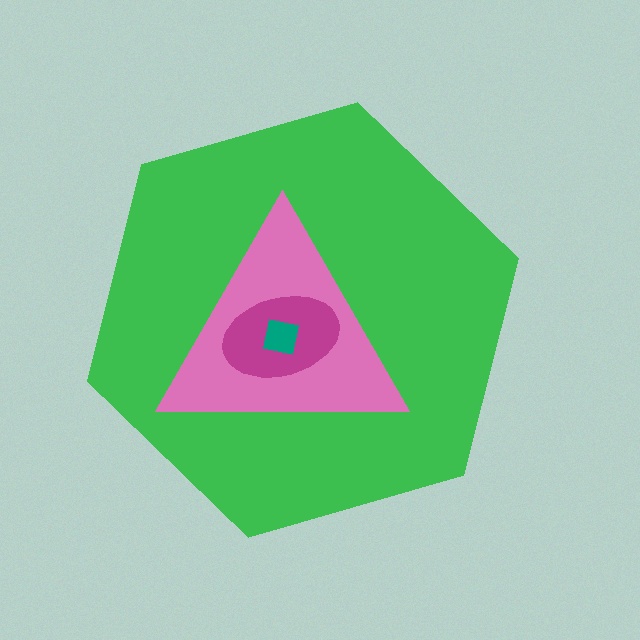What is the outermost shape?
The green hexagon.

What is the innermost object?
The teal square.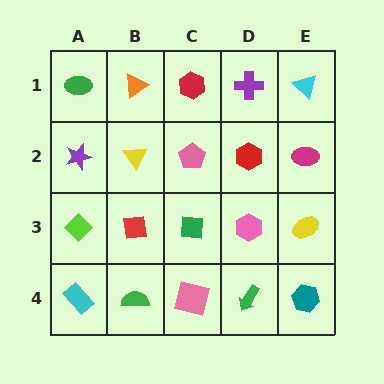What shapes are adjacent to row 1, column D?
A red hexagon (row 2, column D), a red hexagon (row 1, column C), a cyan triangle (row 1, column E).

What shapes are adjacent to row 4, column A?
A lime diamond (row 3, column A), a green semicircle (row 4, column B).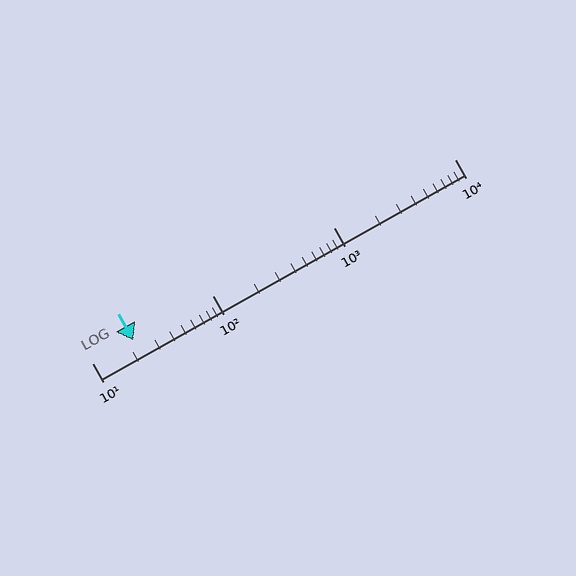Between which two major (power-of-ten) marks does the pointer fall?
The pointer is between 10 and 100.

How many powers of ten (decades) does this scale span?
The scale spans 3 decades, from 10 to 10000.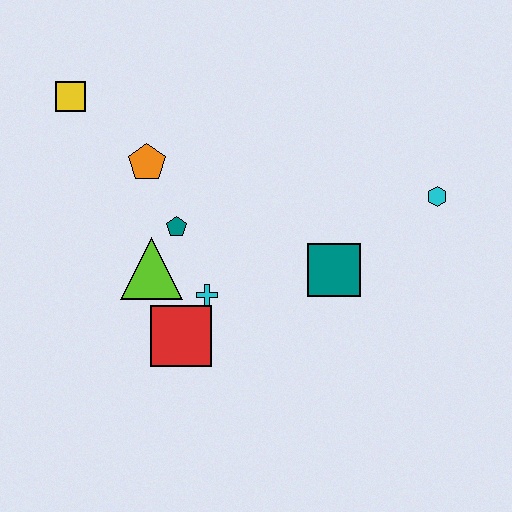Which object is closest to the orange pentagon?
The teal pentagon is closest to the orange pentagon.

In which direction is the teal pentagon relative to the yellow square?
The teal pentagon is below the yellow square.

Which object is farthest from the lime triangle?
The cyan hexagon is farthest from the lime triangle.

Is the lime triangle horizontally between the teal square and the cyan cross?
No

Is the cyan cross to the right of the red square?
Yes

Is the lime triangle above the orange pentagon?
No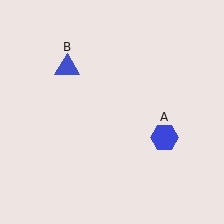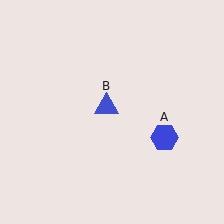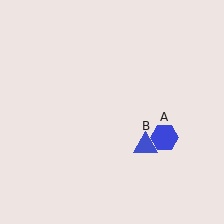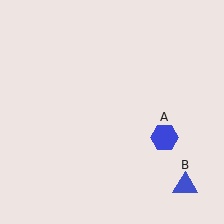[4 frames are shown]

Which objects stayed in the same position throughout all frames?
Blue hexagon (object A) remained stationary.